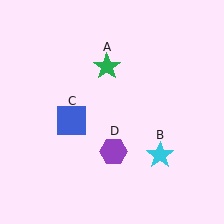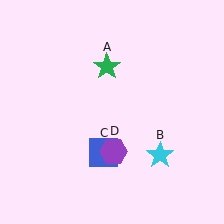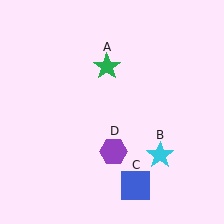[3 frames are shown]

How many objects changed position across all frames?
1 object changed position: blue square (object C).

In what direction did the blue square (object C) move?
The blue square (object C) moved down and to the right.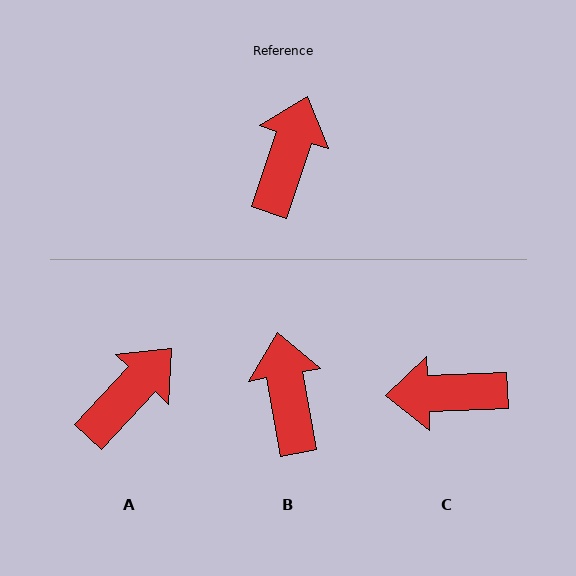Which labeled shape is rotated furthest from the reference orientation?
C, about 111 degrees away.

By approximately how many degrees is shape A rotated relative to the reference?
Approximately 25 degrees clockwise.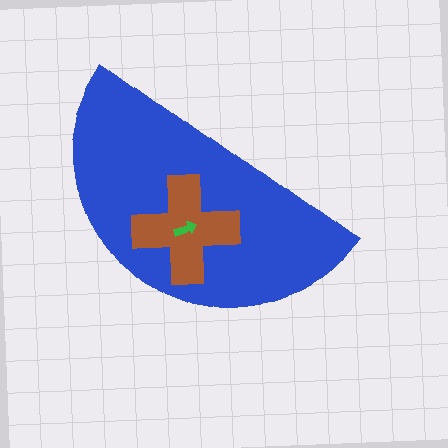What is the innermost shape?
The green arrow.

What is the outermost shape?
The blue semicircle.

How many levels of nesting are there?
3.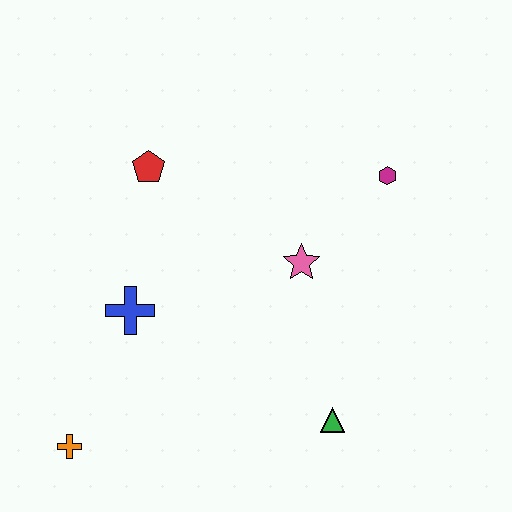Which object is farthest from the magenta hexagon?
The orange cross is farthest from the magenta hexagon.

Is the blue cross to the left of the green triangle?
Yes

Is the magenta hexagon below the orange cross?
No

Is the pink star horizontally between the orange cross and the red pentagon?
No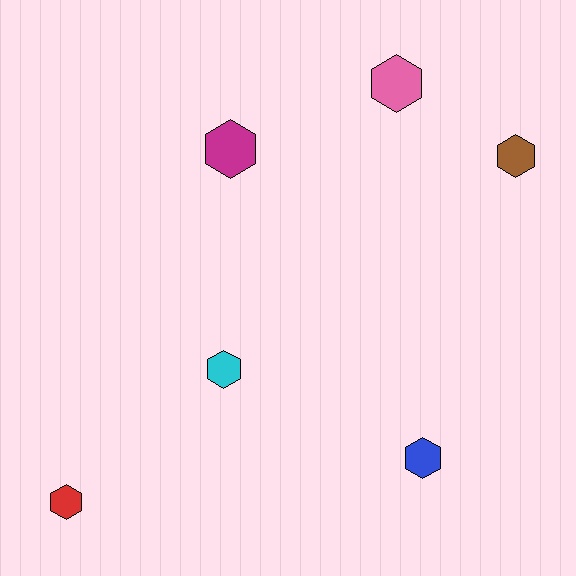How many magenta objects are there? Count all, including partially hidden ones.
There is 1 magenta object.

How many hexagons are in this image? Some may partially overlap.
There are 6 hexagons.